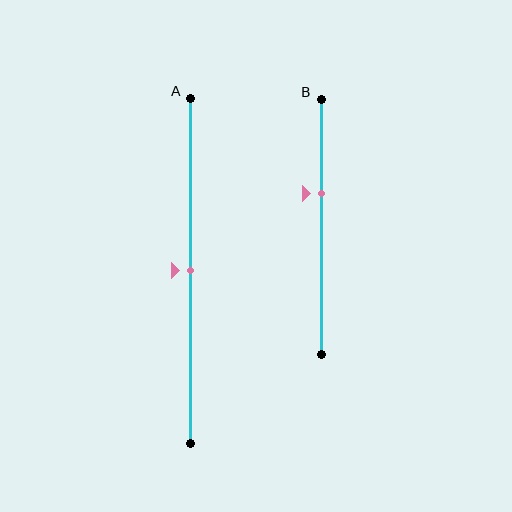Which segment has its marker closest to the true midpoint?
Segment A has its marker closest to the true midpoint.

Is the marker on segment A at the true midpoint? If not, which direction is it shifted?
Yes, the marker on segment A is at the true midpoint.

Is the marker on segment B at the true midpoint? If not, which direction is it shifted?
No, the marker on segment B is shifted upward by about 13% of the segment length.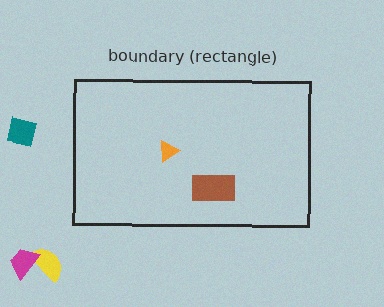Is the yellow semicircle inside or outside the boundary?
Outside.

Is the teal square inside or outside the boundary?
Outside.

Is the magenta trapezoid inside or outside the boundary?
Outside.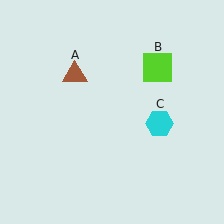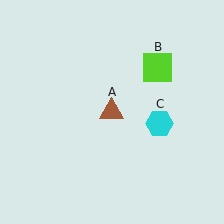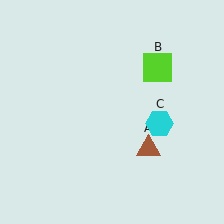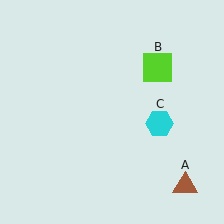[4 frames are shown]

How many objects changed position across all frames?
1 object changed position: brown triangle (object A).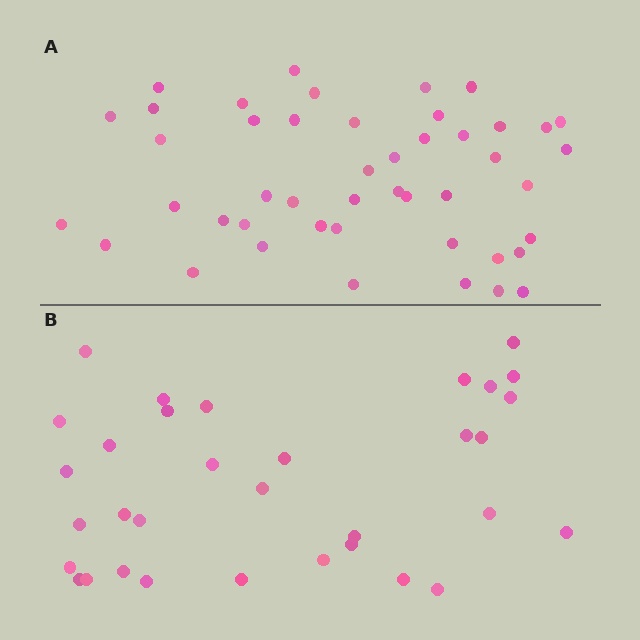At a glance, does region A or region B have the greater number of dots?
Region A (the top region) has more dots.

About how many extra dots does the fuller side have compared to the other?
Region A has approximately 15 more dots than region B.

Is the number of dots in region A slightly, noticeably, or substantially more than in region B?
Region A has noticeably more, but not dramatically so. The ratio is roughly 1.4 to 1.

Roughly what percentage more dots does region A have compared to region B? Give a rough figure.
About 40% more.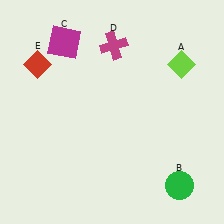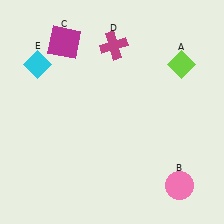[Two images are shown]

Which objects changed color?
B changed from green to pink. E changed from red to cyan.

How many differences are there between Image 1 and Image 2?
There are 2 differences between the two images.